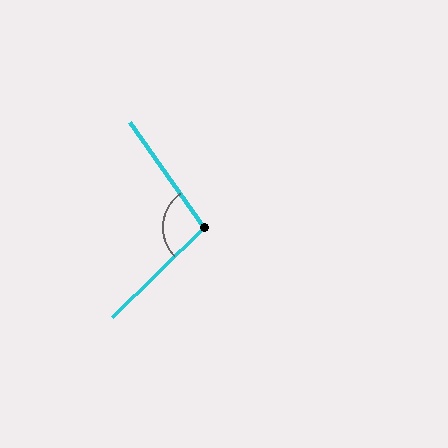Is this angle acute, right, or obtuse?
It is obtuse.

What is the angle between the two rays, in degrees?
Approximately 100 degrees.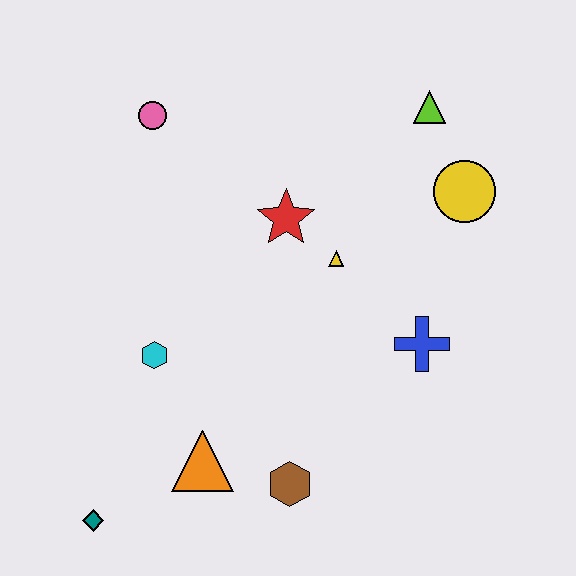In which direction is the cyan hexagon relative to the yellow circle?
The cyan hexagon is to the left of the yellow circle.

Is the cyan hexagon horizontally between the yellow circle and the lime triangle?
No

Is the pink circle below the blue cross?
No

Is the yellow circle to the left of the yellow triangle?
No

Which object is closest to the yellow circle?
The lime triangle is closest to the yellow circle.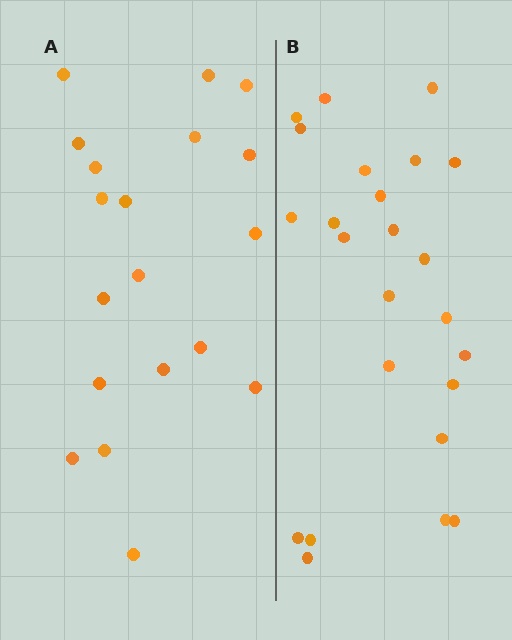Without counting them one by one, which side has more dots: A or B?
Region B (the right region) has more dots.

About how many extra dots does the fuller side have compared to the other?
Region B has about 5 more dots than region A.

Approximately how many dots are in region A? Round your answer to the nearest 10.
About 20 dots. (The exact count is 19, which rounds to 20.)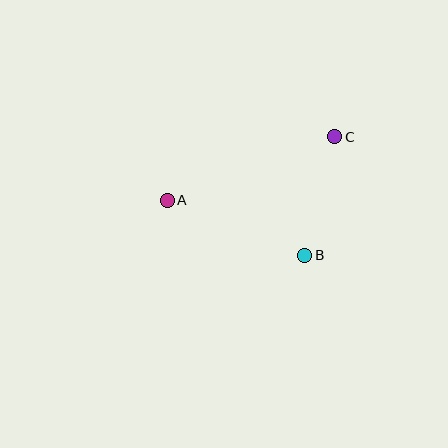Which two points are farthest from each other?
Points A and C are farthest from each other.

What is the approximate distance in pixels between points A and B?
The distance between A and B is approximately 148 pixels.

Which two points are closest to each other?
Points B and C are closest to each other.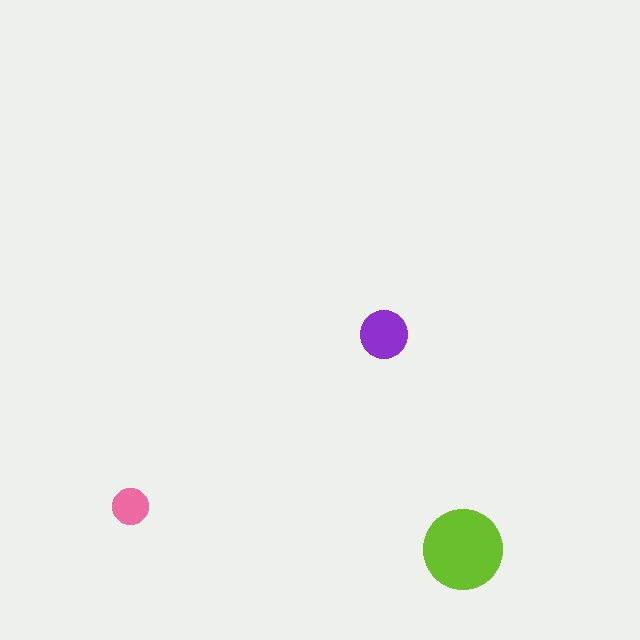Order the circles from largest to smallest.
the lime one, the purple one, the pink one.